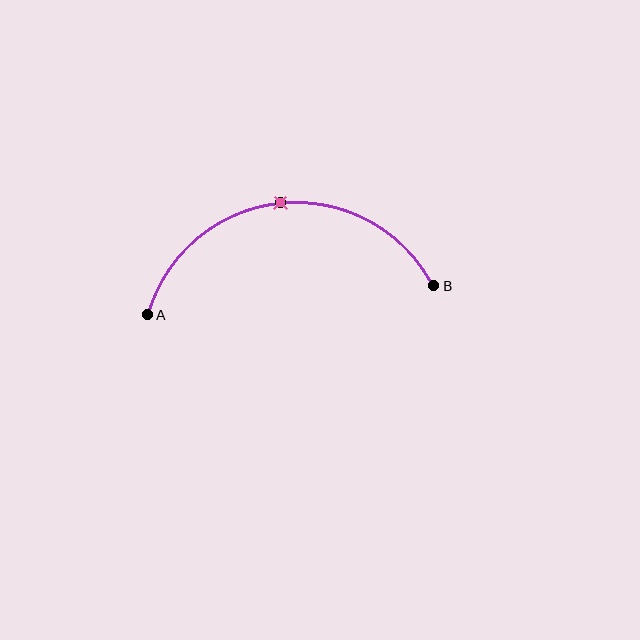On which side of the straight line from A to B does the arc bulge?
The arc bulges above the straight line connecting A and B.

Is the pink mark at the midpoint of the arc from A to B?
Yes. The pink mark lies on the arc at equal arc-length from both A and B — it is the arc midpoint.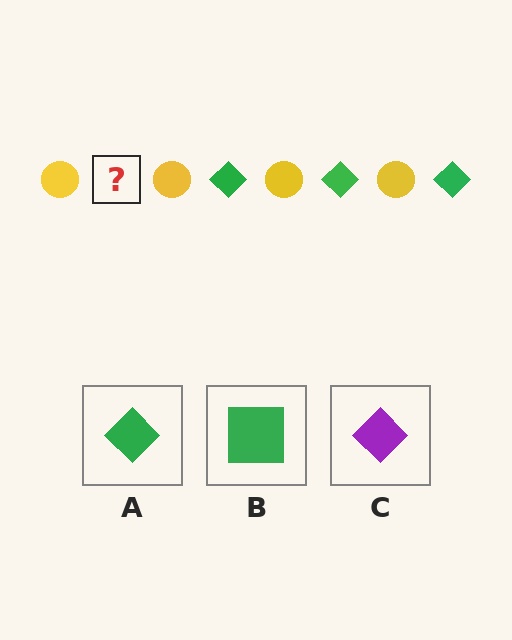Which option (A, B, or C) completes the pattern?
A.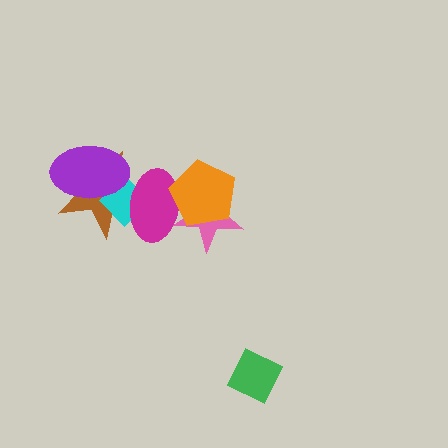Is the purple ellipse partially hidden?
No, no other shape covers it.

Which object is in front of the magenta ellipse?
The orange pentagon is in front of the magenta ellipse.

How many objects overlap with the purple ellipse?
2 objects overlap with the purple ellipse.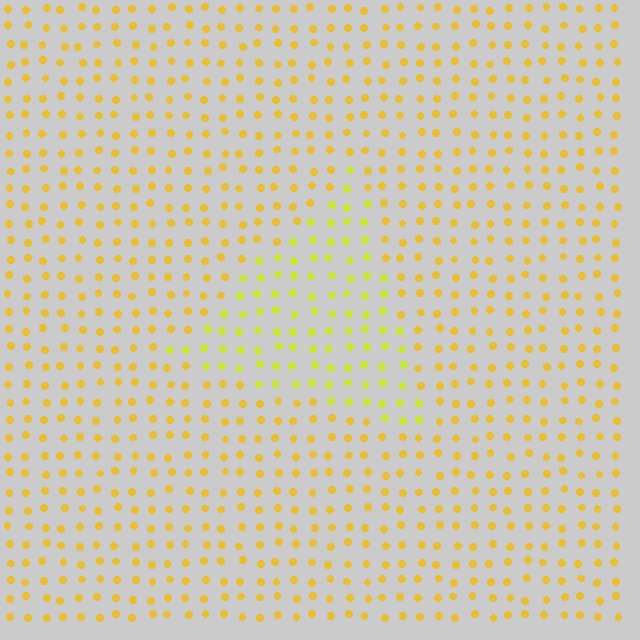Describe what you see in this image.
The image is filled with small yellow elements in a uniform arrangement. A triangle-shaped region is visible where the elements are tinted to a slightly different hue, forming a subtle color boundary.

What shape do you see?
I see a triangle.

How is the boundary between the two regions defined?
The boundary is defined purely by a slight shift in hue (about 26 degrees). Spacing, size, and orientation are identical on both sides.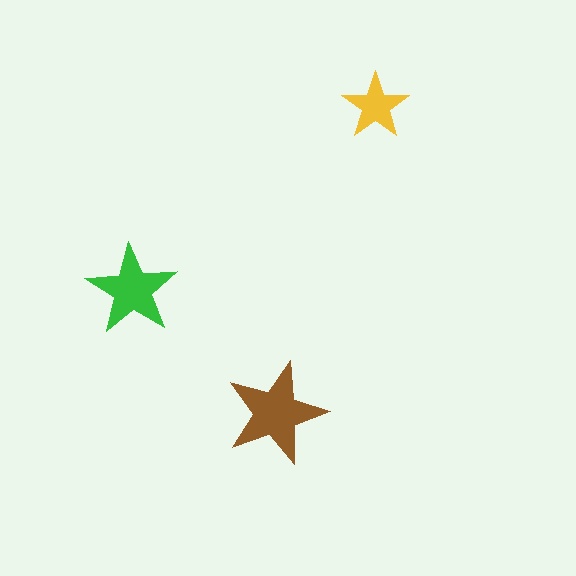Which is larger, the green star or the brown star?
The brown one.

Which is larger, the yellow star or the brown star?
The brown one.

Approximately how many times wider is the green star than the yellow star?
About 1.5 times wider.